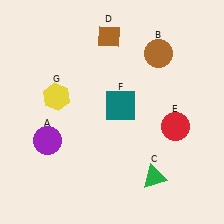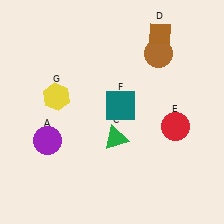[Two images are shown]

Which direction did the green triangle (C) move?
The green triangle (C) moved up.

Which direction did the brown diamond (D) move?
The brown diamond (D) moved right.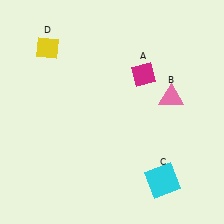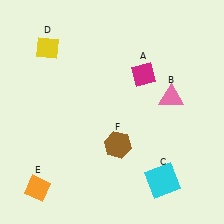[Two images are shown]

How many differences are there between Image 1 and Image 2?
There are 2 differences between the two images.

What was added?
An orange diamond (E), a brown hexagon (F) were added in Image 2.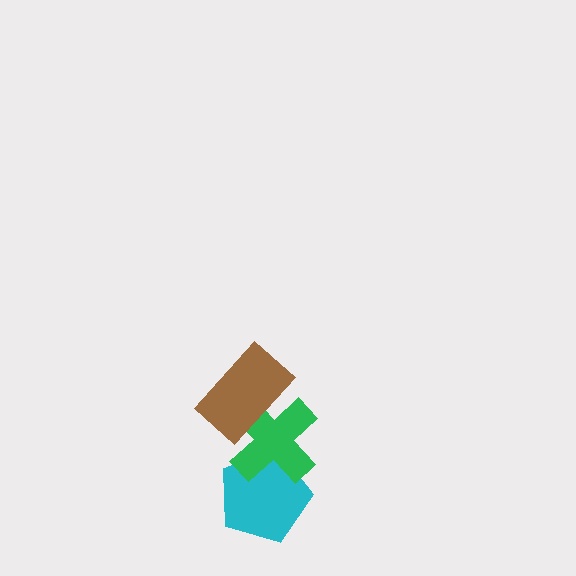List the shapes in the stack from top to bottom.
From top to bottom: the brown rectangle, the green cross, the cyan pentagon.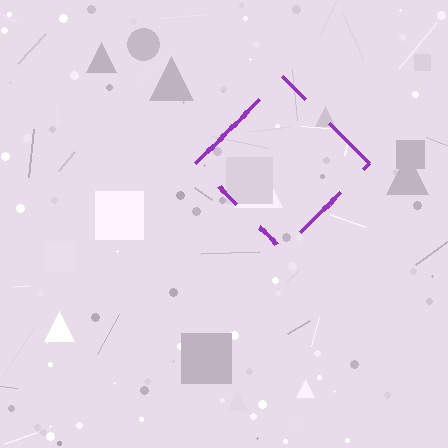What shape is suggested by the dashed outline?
The dashed outline suggests a diamond.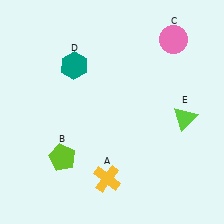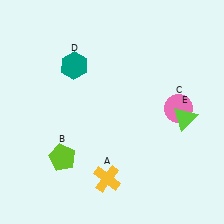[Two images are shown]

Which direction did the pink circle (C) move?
The pink circle (C) moved down.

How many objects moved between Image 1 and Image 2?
1 object moved between the two images.